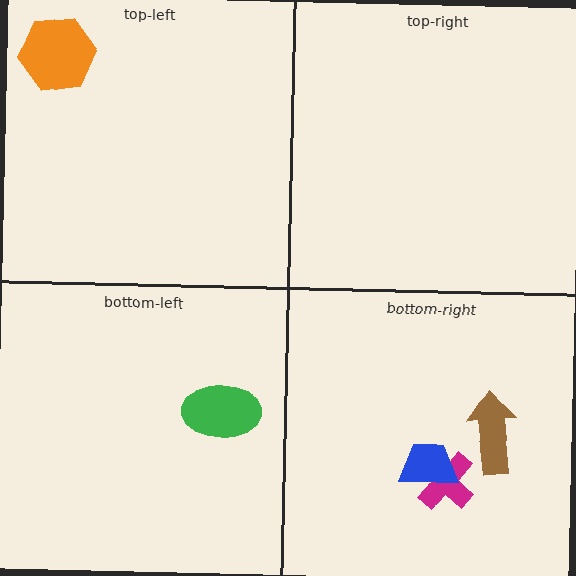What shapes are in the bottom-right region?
The brown arrow, the magenta cross, the blue trapezoid.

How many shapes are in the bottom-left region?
1.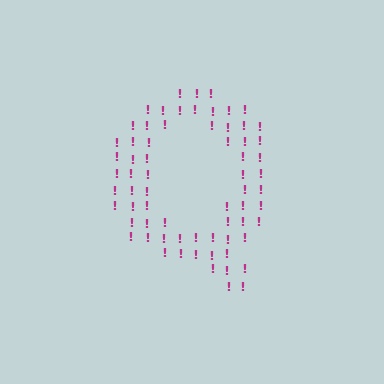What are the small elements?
The small elements are exclamation marks.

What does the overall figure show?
The overall figure shows the letter Q.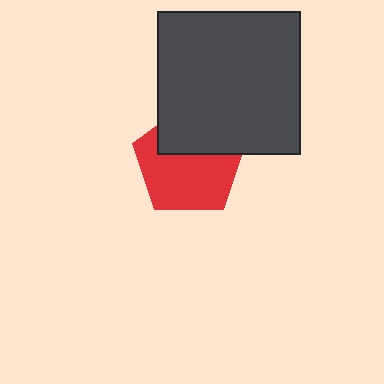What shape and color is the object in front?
The object in front is a dark gray square.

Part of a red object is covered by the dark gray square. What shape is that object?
It is a pentagon.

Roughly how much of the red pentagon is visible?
About half of it is visible (roughly 63%).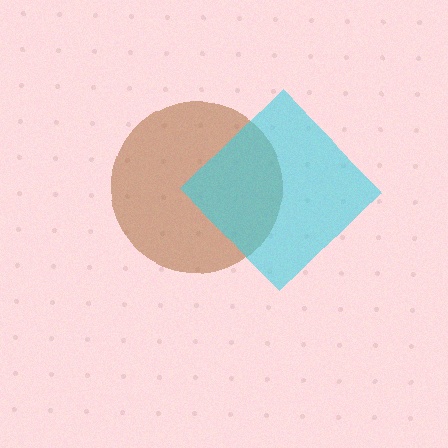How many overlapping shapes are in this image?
There are 2 overlapping shapes in the image.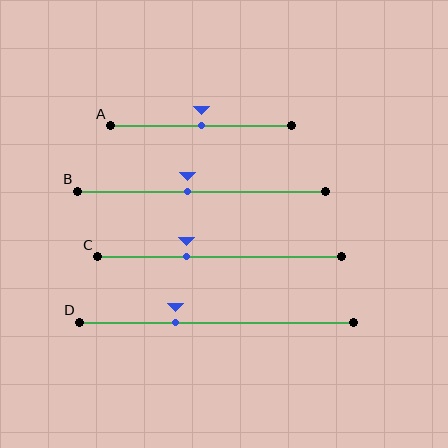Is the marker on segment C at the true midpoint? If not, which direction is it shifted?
No, the marker on segment C is shifted to the left by about 14% of the segment length.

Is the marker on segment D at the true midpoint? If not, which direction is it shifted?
No, the marker on segment D is shifted to the left by about 15% of the segment length.